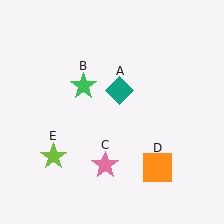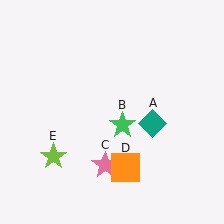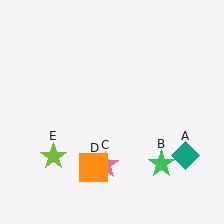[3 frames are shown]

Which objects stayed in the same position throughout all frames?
Pink star (object C) and lime star (object E) remained stationary.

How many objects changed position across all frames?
3 objects changed position: teal diamond (object A), green star (object B), orange square (object D).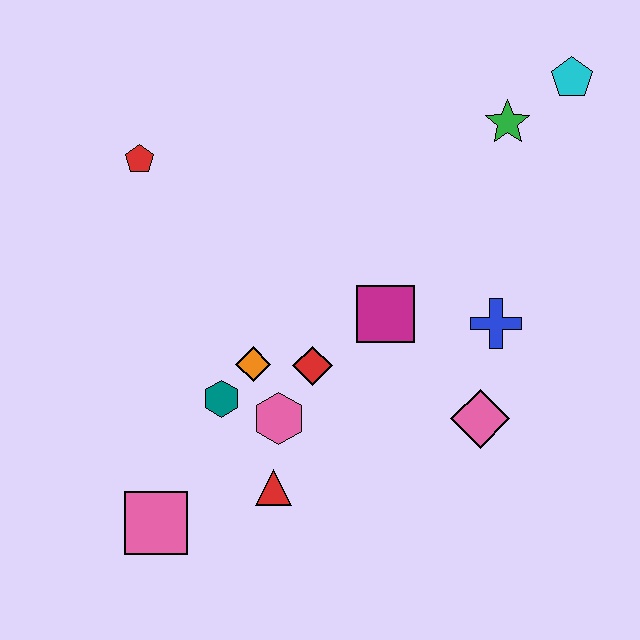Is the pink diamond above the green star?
No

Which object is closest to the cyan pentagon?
The green star is closest to the cyan pentagon.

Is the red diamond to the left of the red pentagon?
No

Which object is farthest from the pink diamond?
The red pentagon is farthest from the pink diamond.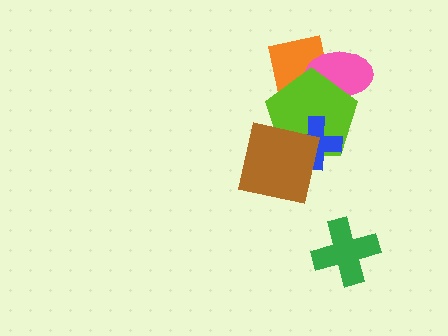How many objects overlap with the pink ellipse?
2 objects overlap with the pink ellipse.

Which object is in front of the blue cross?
The brown square is in front of the blue cross.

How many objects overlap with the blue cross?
2 objects overlap with the blue cross.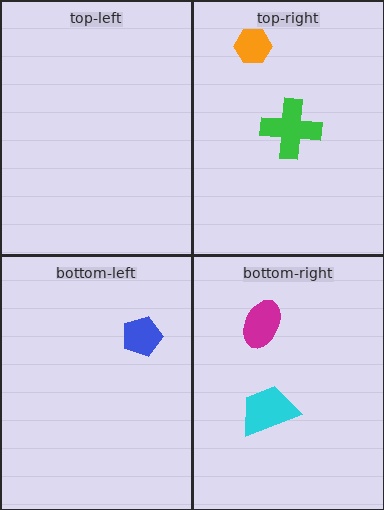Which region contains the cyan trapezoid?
The bottom-right region.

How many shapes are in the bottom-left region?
1.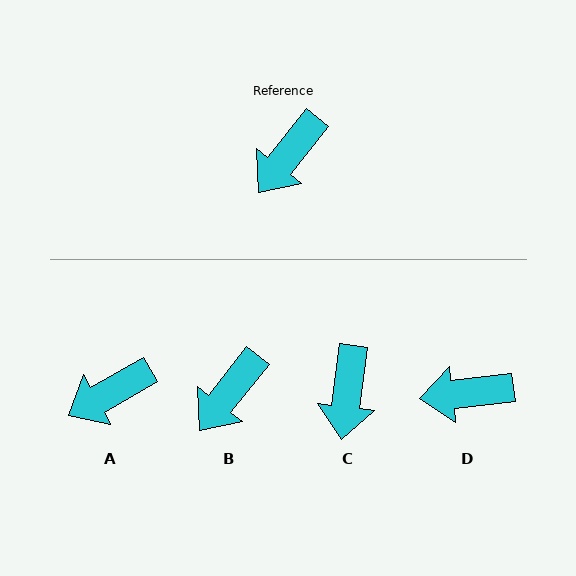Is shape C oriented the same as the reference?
No, it is off by about 31 degrees.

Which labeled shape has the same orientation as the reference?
B.